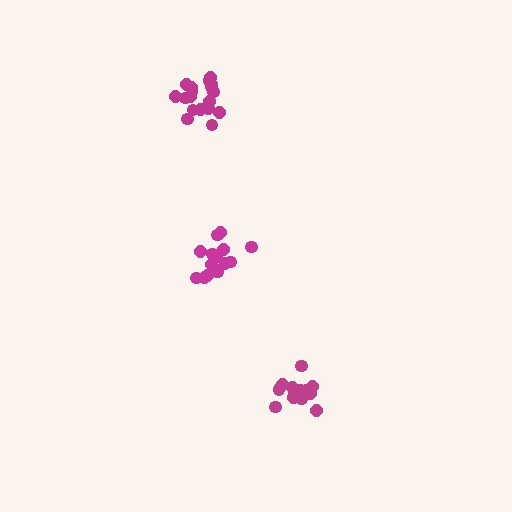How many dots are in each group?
Group 1: 16 dots, Group 2: 15 dots, Group 3: 18 dots (49 total).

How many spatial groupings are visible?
There are 3 spatial groupings.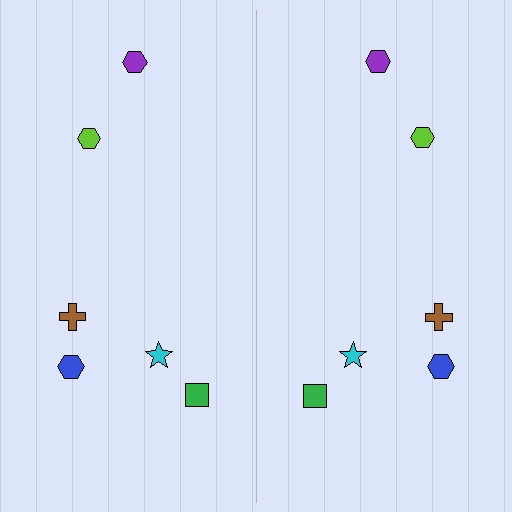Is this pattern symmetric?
Yes, this pattern has bilateral (reflection) symmetry.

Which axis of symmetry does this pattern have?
The pattern has a vertical axis of symmetry running through the center of the image.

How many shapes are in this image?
There are 12 shapes in this image.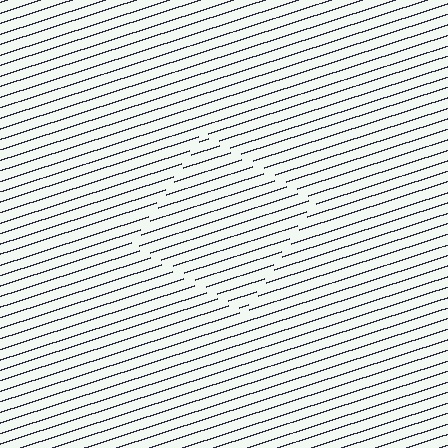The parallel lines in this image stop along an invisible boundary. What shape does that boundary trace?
An illusory square. The interior of the shape contains the same grating, shifted by half a period — the contour is defined by the phase discontinuity where line-ends from the inner and outer gratings abut.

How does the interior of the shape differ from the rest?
The interior of the shape contains the same grating, shifted by half a period — the contour is defined by the phase discontinuity where line-ends from the inner and outer gratings abut.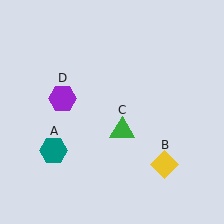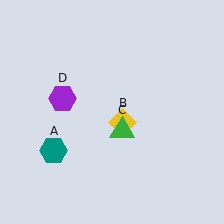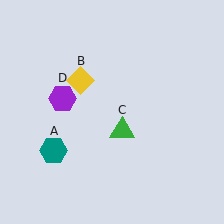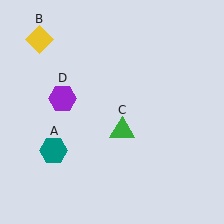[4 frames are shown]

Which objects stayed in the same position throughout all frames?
Teal hexagon (object A) and green triangle (object C) and purple hexagon (object D) remained stationary.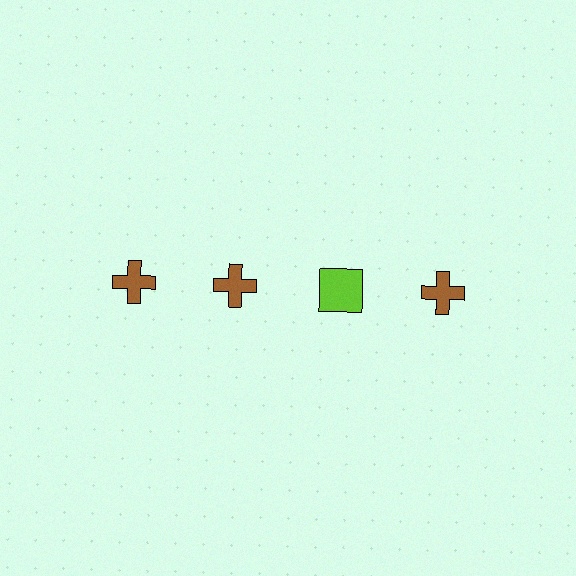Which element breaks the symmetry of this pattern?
The lime square in the top row, center column breaks the symmetry. All other shapes are brown crosses.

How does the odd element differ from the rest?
It differs in both color (lime instead of brown) and shape (square instead of cross).